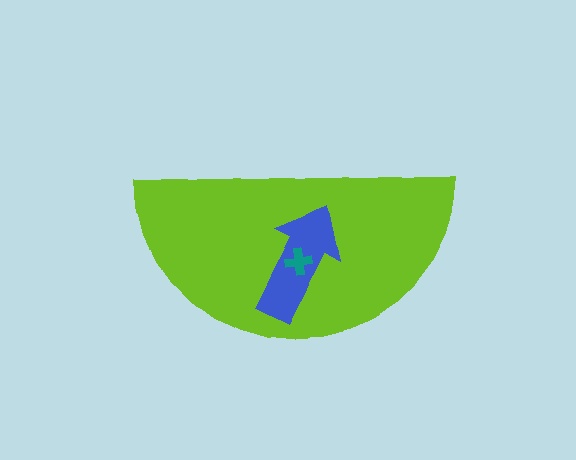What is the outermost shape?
The lime semicircle.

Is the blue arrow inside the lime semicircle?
Yes.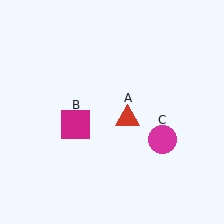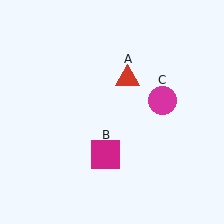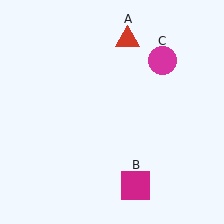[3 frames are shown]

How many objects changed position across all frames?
3 objects changed position: red triangle (object A), magenta square (object B), magenta circle (object C).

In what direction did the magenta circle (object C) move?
The magenta circle (object C) moved up.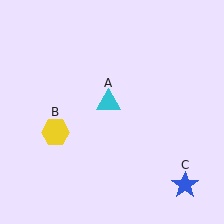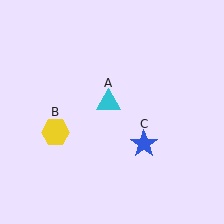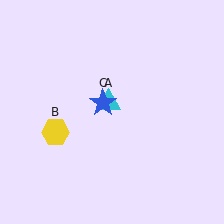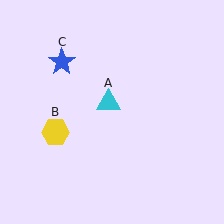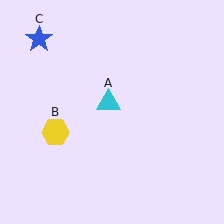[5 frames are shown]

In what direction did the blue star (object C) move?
The blue star (object C) moved up and to the left.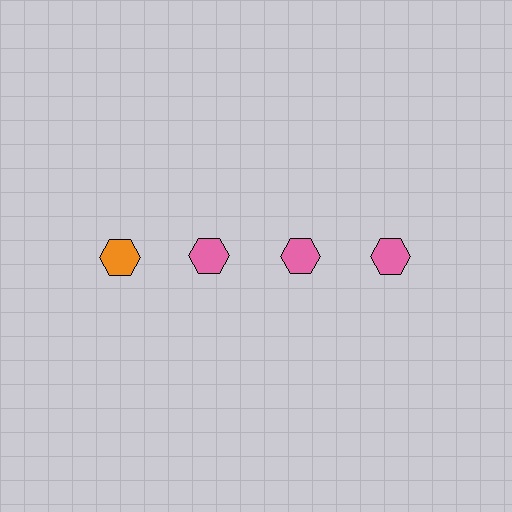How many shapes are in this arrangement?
There are 4 shapes arranged in a grid pattern.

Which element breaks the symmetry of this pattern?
The orange hexagon in the top row, leftmost column breaks the symmetry. All other shapes are pink hexagons.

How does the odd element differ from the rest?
It has a different color: orange instead of pink.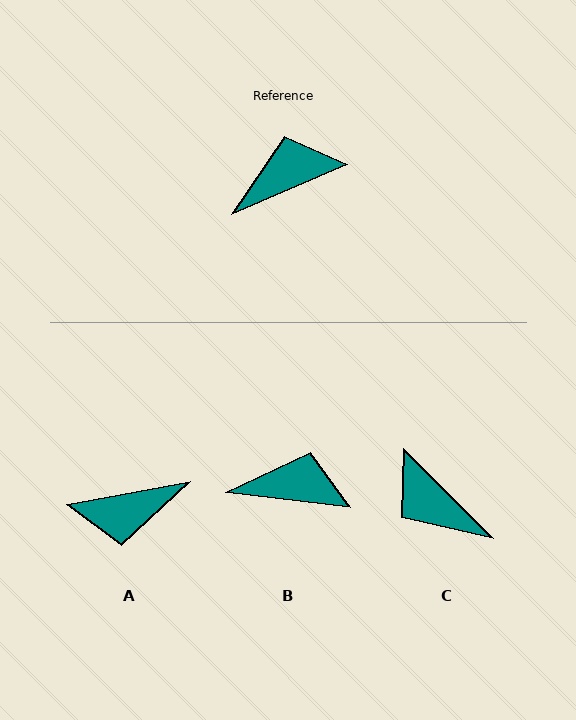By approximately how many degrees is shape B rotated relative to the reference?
Approximately 30 degrees clockwise.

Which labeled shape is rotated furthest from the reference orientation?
A, about 167 degrees away.